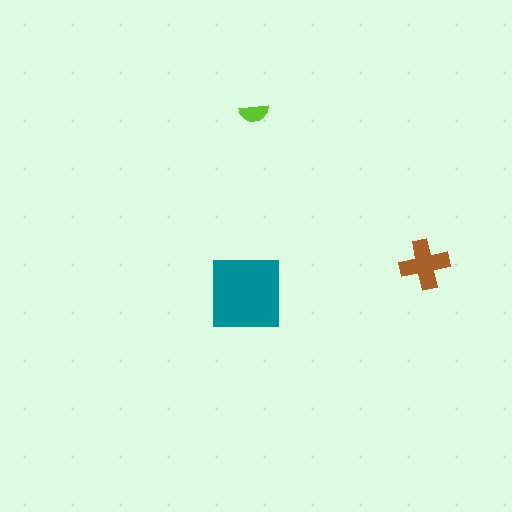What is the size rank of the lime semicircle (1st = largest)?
3rd.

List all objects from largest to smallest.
The teal square, the brown cross, the lime semicircle.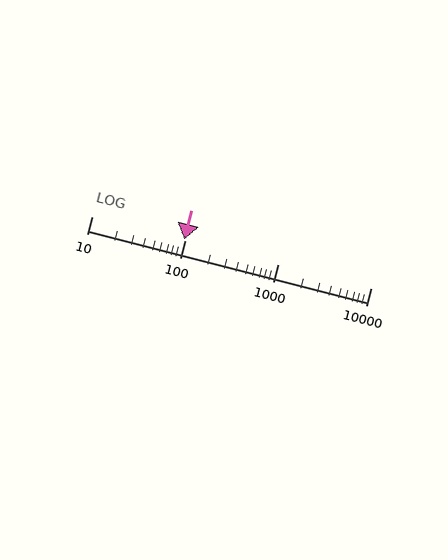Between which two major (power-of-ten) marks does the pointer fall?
The pointer is between 10 and 100.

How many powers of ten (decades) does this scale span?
The scale spans 3 decades, from 10 to 10000.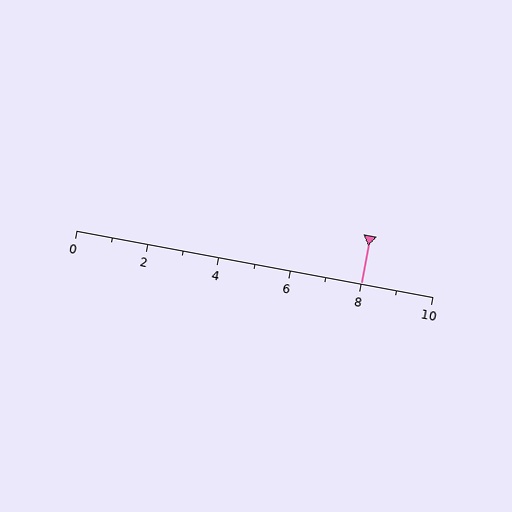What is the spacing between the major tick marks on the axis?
The major ticks are spaced 2 apart.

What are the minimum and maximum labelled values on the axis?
The axis runs from 0 to 10.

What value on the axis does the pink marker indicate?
The marker indicates approximately 8.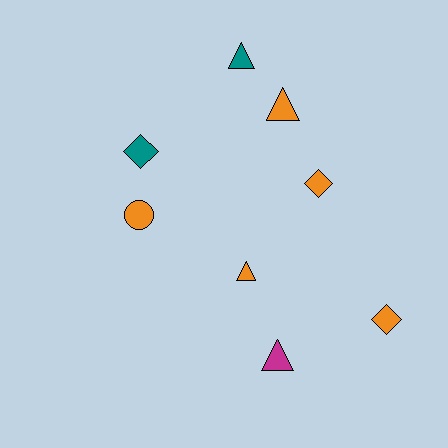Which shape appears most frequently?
Triangle, with 4 objects.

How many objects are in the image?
There are 8 objects.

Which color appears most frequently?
Orange, with 5 objects.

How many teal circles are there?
There are no teal circles.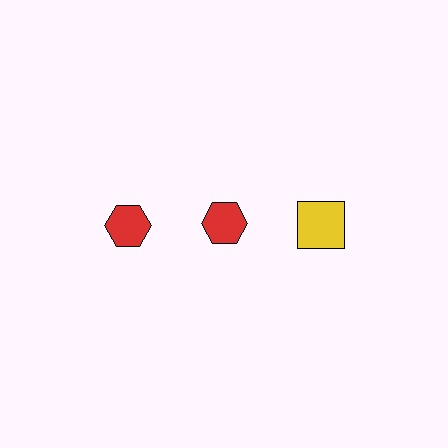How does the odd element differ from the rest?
It differs in both color (yellow instead of red) and shape (square instead of hexagon).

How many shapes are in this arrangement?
There are 3 shapes arranged in a grid pattern.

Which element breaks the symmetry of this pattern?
The yellow square in the top row, center column breaks the symmetry. All other shapes are red hexagons.